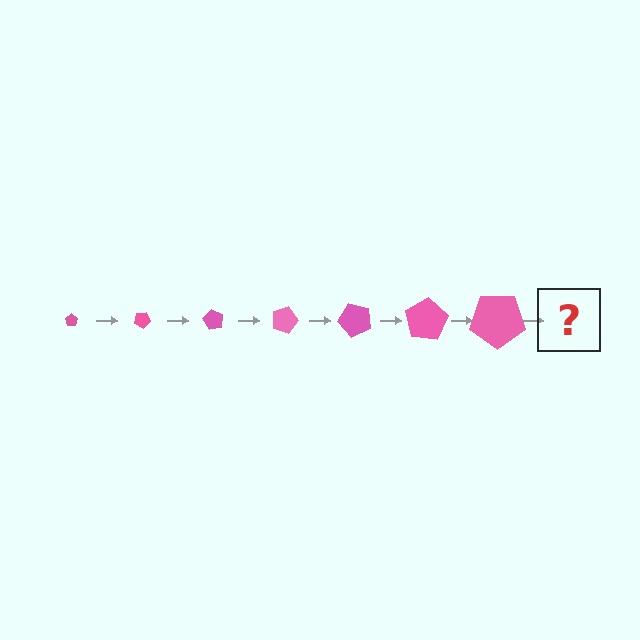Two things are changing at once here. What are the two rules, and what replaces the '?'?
The two rules are that the pentagon grows larger each step and it rotates 30 degrees each step. The '?' should be a pentagon, larger than the previous one and rotated 210 degrees from the start.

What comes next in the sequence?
The next element should be a pentagon, larger than the previous one and rotated 210 degrees from the start.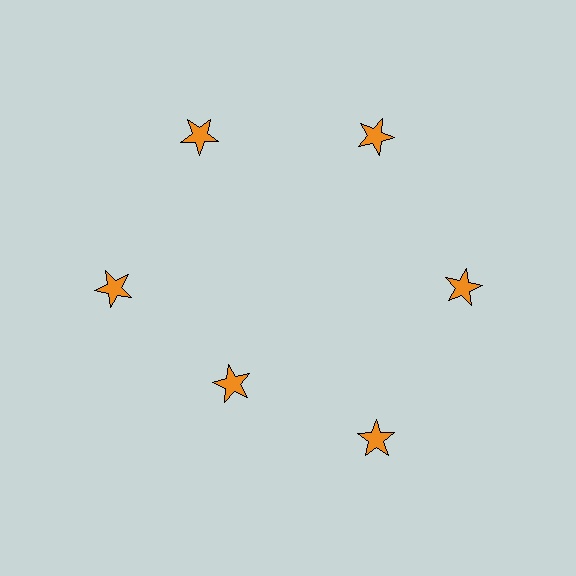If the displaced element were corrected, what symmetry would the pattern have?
It would have 6-fold rotational symmetry — the pattern would map onto itself every 60 degrees.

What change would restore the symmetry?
The symmetry would be restored by moving it outward, back onto the ring so that all 6 stars sit at equal angles and equal distance from the center.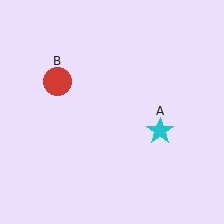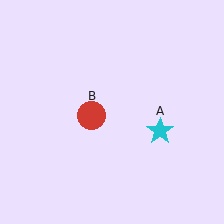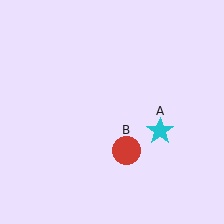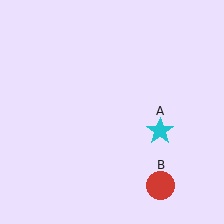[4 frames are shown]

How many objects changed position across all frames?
1 object changed position: red circle (object B).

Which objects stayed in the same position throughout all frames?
Cyan star (object A) remained stationary.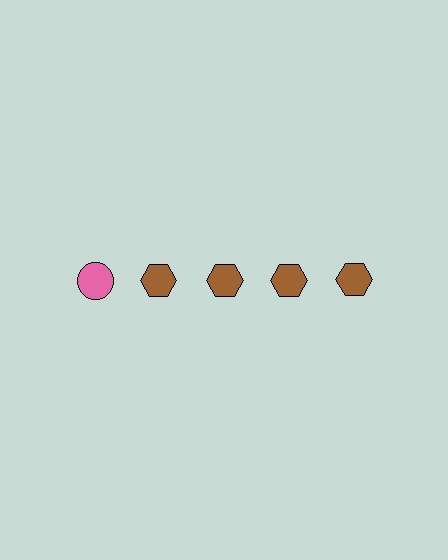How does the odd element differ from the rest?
It differs in both color (pink instead of brown) and shape (circle instead of hexagon).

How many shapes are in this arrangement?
There are 5 shapes arranged in a grid pattern.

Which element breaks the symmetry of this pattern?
The pink circle in the top row, leftmost column breaks the symmetry. All other shapes are brown hexagons.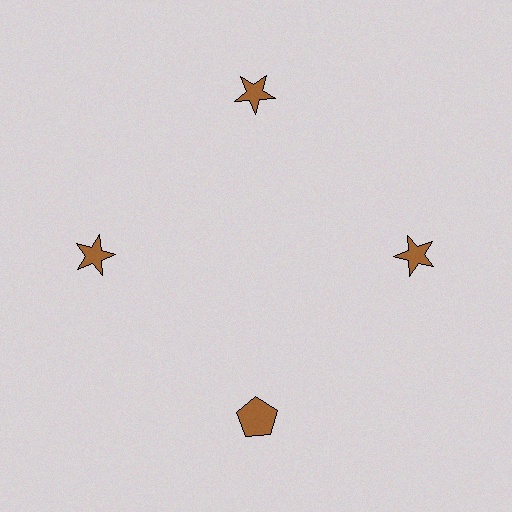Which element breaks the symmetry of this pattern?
The brown pentagon at roughly the 6 o'clock position breaks the symmetry. All other shapes are brown stars.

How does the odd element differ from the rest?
It has a different shape: pentagon instead of star.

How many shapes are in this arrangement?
There are 4 shapes arranged in a ring pattern.